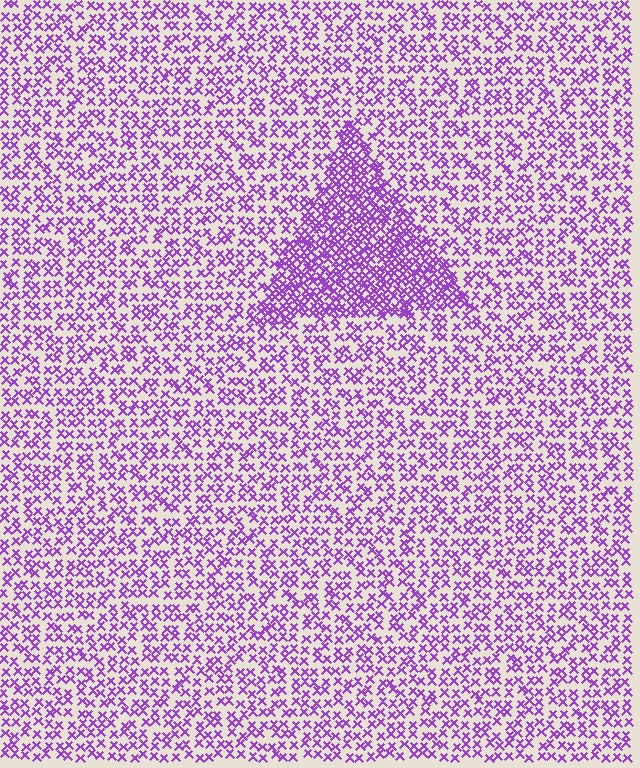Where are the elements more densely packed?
The elements are more densely packed inside the triangle boundary.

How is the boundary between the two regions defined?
The boundary is defined by a change in element density (approximately 2.0x ratio). All elements are the same color, size, and shape.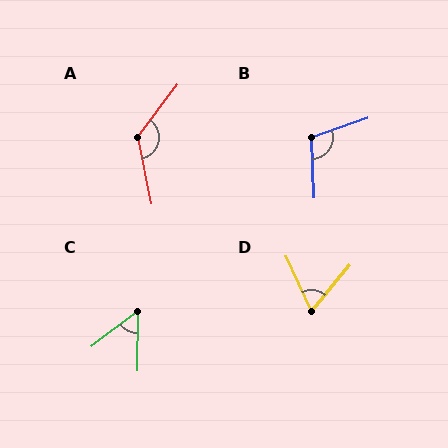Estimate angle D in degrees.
Approximately 64 degrees.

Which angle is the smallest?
C, at approximately 52 degrees.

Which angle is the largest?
A, at approximately 132 degrees.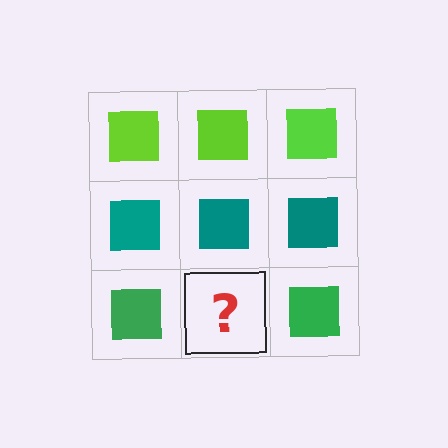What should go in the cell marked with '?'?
The missing cell should contain a green square.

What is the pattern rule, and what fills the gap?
The rule is that each row has a consistent color. The gap should be filled with a green square.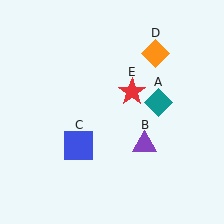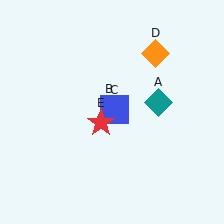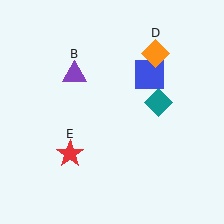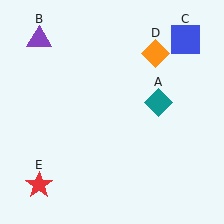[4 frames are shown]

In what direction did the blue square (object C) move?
The blue square (object C) moved up and to the right.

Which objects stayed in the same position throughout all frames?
Teal diamond (object A) and orange diamond (object D) remained stationary.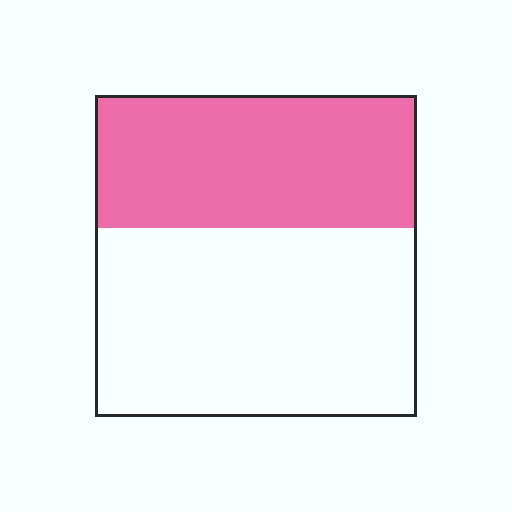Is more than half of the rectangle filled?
No.